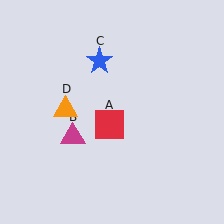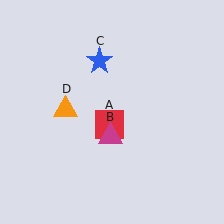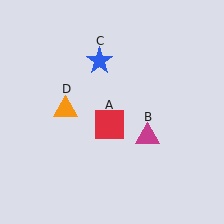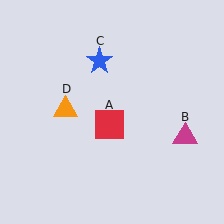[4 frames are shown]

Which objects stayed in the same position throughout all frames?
Red square (object A) and blue star (object C) and orange triangle (object D) remained stationary.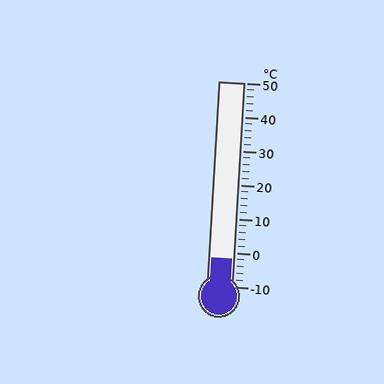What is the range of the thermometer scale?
The thermometer scale ranges from -10°C to 50°C.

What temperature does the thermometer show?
The thermometer shows approximately -2°C.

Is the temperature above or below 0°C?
The temperature is below 0°C.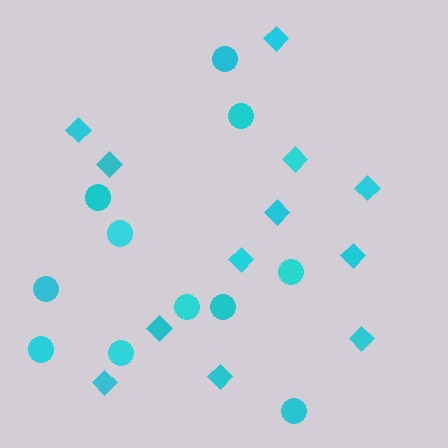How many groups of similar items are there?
There are 2 groups: one group of diamonds (12) and one group of circles (11).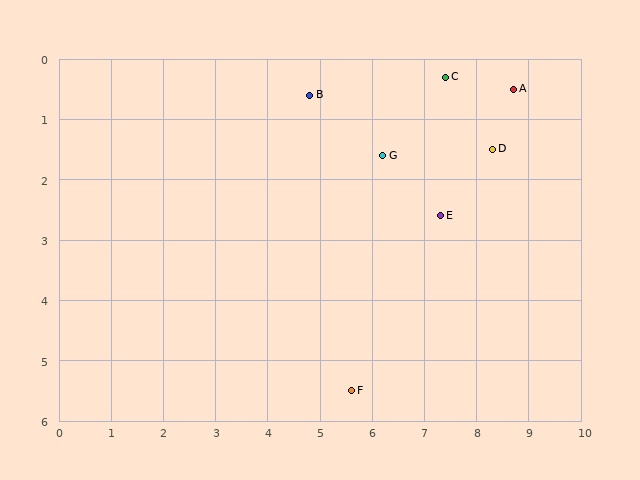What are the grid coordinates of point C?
Point C is at approximately (7.4, 0.3).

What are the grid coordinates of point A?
Point A is at approximately (8.7, 0.5).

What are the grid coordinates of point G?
Point G is at approximately (6.2, 1.6).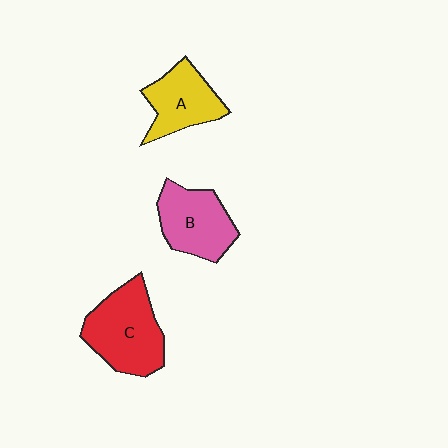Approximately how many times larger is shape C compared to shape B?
Approximately 1.2 times.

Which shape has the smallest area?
Shape A (yellow).